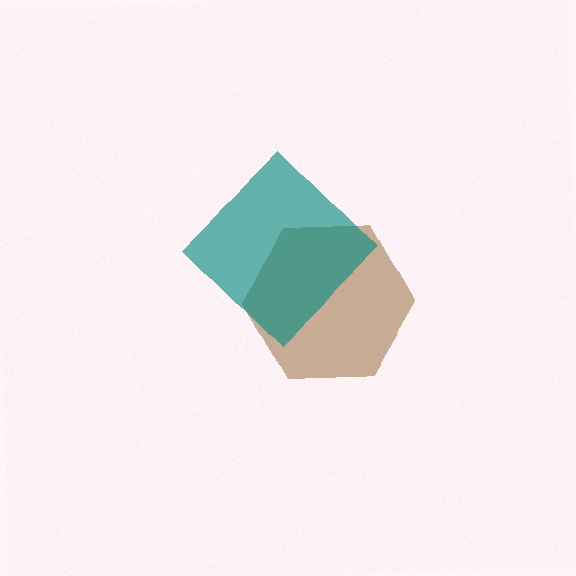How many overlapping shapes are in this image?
There are 2 overlapping shapes in the image.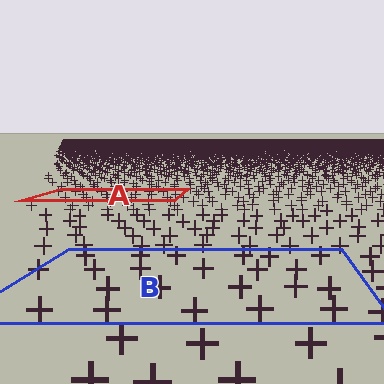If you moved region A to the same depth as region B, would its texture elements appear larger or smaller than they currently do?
They would appear larger. At a closer depth, the same texture elements are projected at a bigger on-screen size.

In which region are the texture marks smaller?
The texture marks are smaller in region A, because it is farther away.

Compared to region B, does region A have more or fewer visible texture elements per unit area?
Region A has more texture elements per unit area — they are packed more densely because it is farther away.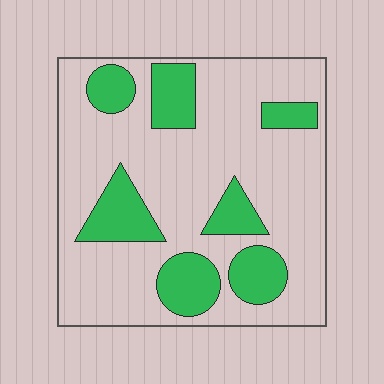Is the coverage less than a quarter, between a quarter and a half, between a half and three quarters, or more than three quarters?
Between a quarter and a half.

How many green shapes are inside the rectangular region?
7.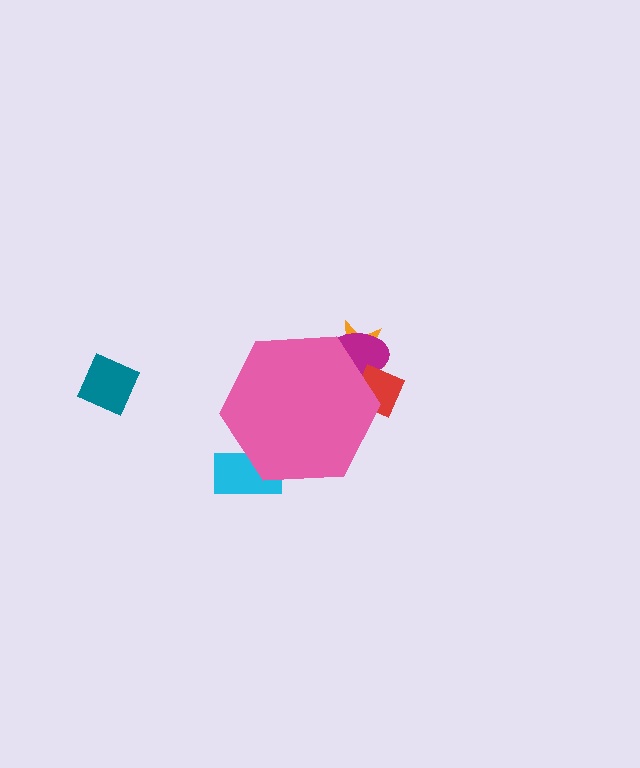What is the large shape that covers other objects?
A pink hexagon.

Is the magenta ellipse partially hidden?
Yes, the magenta ellipse is partially hidden behind the pink hexagon.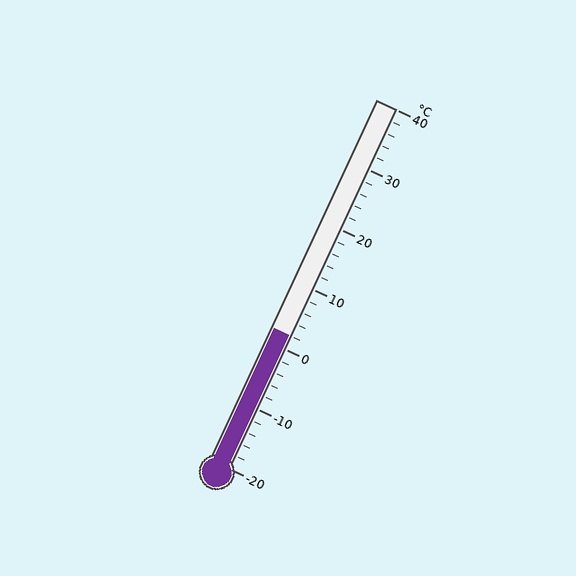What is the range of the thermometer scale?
The thermometer scale ranges from -20°C to 40°C.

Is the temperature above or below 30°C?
The temperature is below 30°C.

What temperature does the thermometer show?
The thermometer shows approximately 2°C.